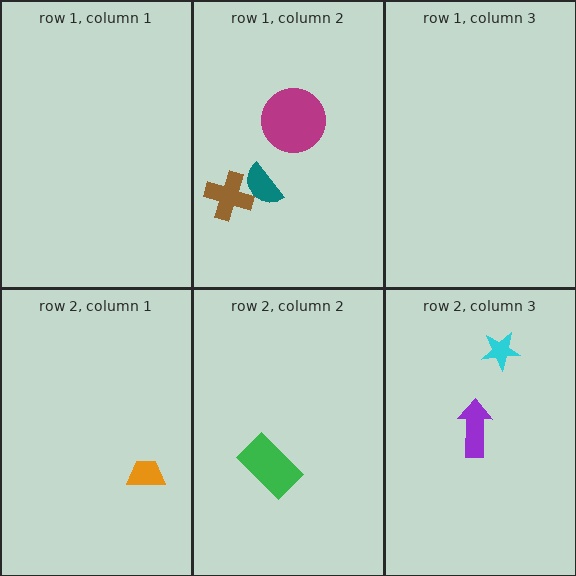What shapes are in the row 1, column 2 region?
The magenta circle, the teal semicircle, the brown cross.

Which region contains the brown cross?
The row 1, column 2 region.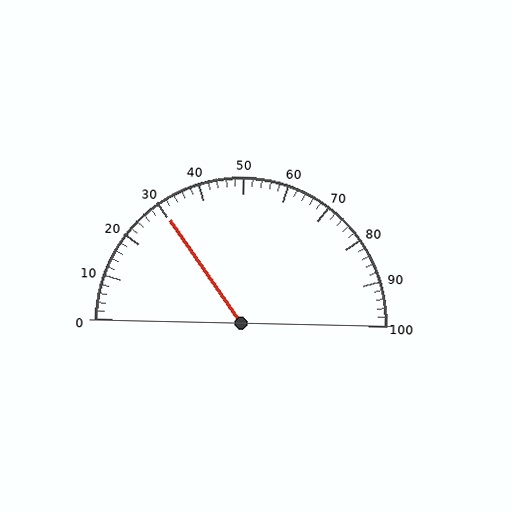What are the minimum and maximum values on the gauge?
The gauge ranges from 0 to 100.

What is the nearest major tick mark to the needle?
The nearest major tick mark is 30.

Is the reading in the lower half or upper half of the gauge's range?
The reading is in the lower half of the range (0 to 100).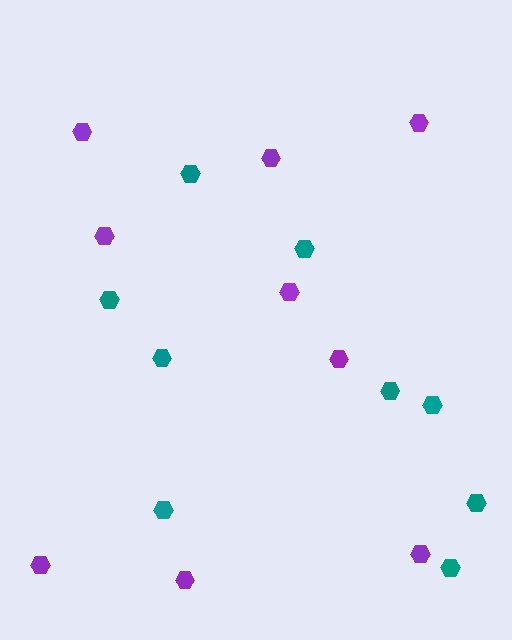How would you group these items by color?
There are 2 groups: one group of teal hexagons (9) and one group of purple hexagons (9).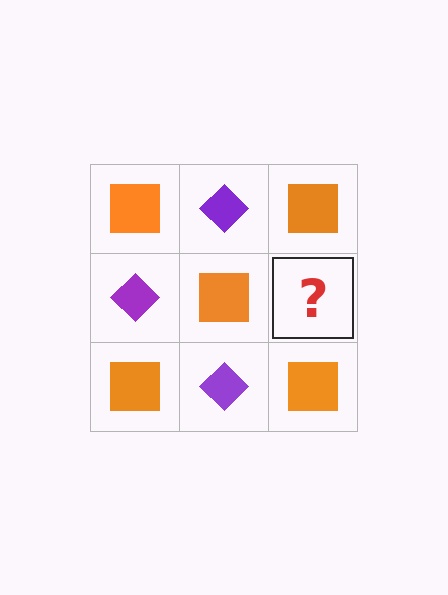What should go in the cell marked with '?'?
The missing cell should contain a purple diamond.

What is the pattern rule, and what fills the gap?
The rule is that it alternates orange square and purple diamond in a checkerboard pattern. The gap should be filled with a purple diamond.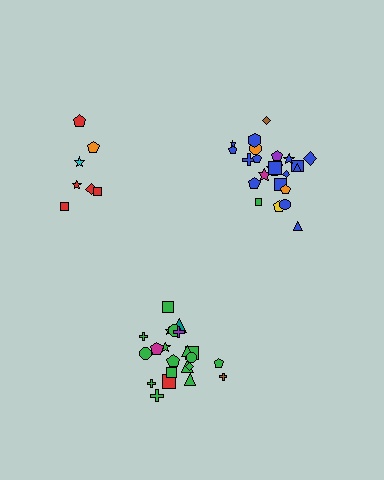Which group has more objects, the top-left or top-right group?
The top-right group.